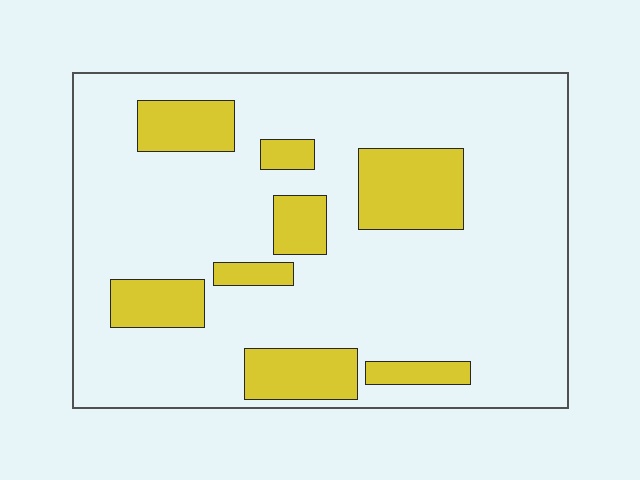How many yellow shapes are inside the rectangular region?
8.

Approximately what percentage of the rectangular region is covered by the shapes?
Approximately 20%.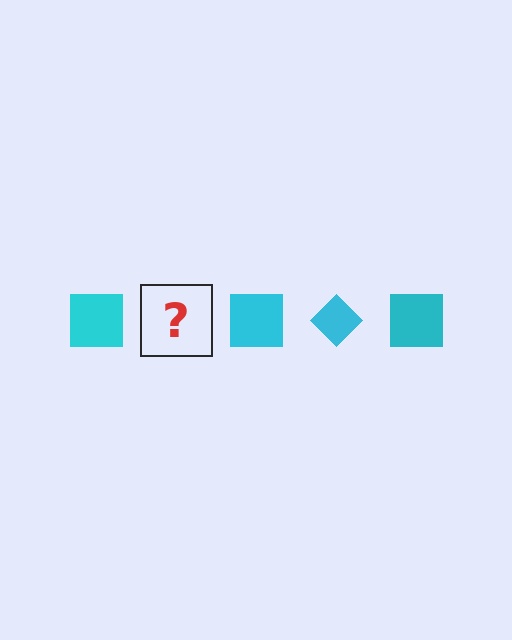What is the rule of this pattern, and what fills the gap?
The rule is that the pattern cycles through square, diamond shapes in cyan. The gap should be filled with a cyan diamond.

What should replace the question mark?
The question mark should be replaced with a cyan diamond.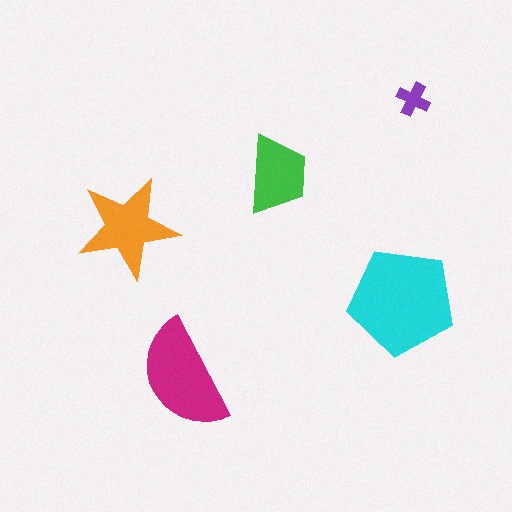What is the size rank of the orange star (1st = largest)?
3rd.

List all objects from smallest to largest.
The purple cross, the green trapezoid, the orange star, the magenta semicircle, the cyan pentagon.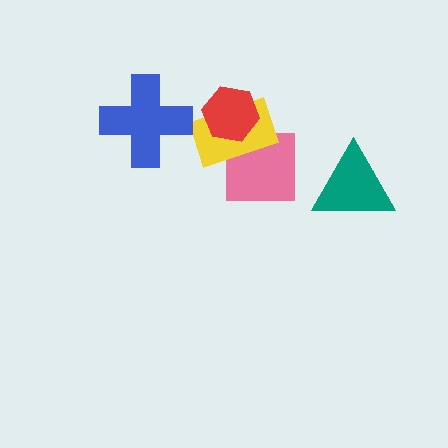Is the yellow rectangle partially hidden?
Yes, it is partially covered by another shape.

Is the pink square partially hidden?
Yes, it is partially covered by another shape.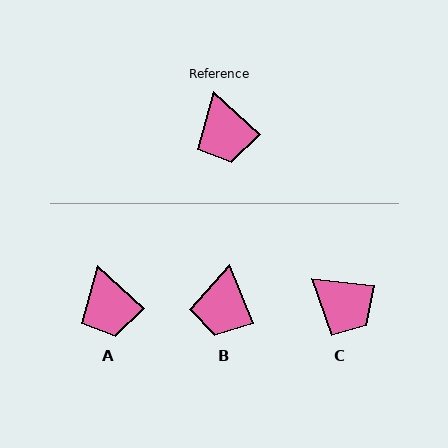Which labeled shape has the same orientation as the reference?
A.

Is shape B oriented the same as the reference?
No, it is off by about 26 degrees.